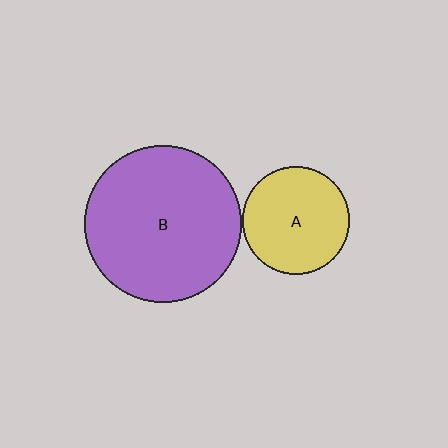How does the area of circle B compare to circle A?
Approximately 2.1 times.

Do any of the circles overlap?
No, none of the circles overlap.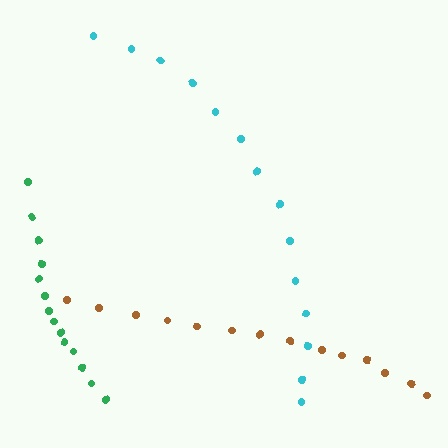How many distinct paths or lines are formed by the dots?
There are 3 distinct paths.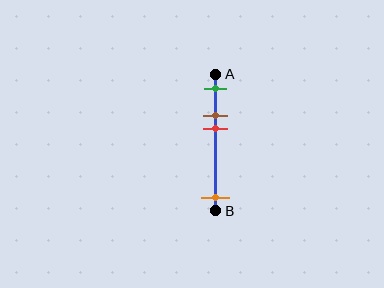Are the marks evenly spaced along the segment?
No, the marks are not evenly spaced.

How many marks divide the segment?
There are 4 marks dividing the segment.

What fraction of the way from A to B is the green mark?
The green mark is approximately 10% (0.1) of the way from A to B.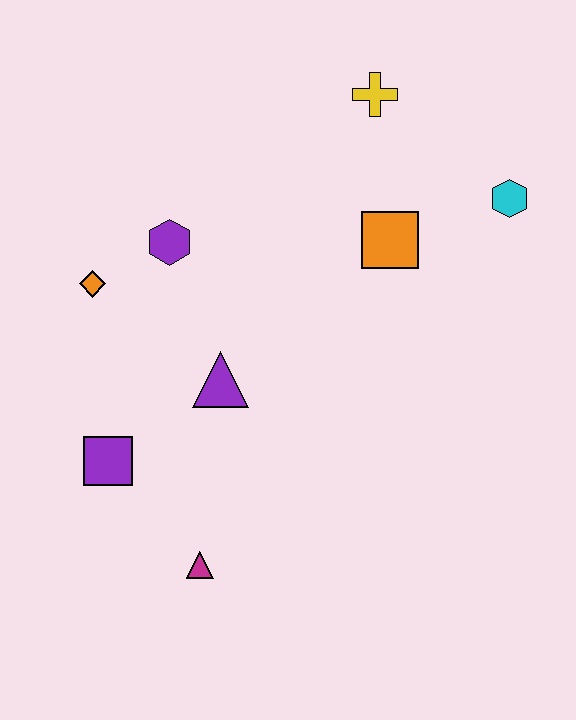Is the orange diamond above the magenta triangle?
Yes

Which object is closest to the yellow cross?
The orange square is closest to the yellow cross.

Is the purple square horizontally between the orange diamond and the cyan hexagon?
Yes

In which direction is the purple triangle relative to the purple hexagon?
The purple triangle is below the purple hexagon.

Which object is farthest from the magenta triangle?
The yellow cross is farthest from the magenta triangle.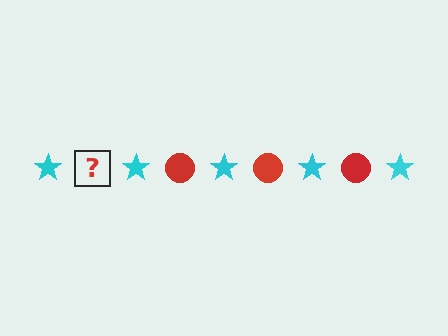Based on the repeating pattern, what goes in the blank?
The blank should be a red circle.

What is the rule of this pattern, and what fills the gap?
The rule is that the pattern alternates between cyan star and red circle. The gap should be filled with a red circle.